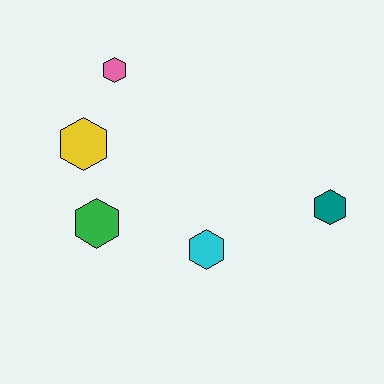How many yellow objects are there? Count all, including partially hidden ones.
There is 1 yellow object.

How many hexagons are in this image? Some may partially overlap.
There are 5 hexagons.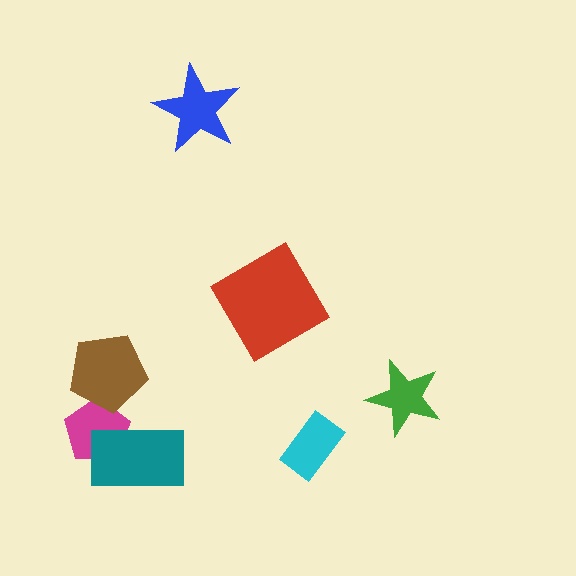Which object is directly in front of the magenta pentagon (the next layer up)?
The teal rectangle is directly in front of the magenta pentagon.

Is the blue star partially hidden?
No, no other shape covers it.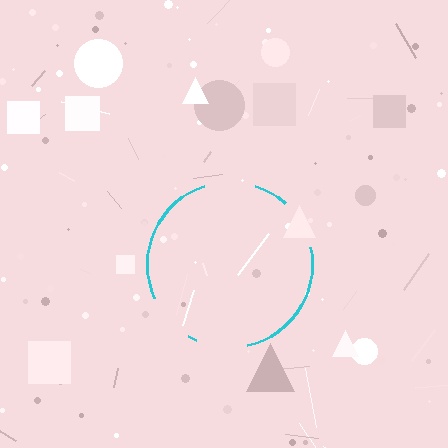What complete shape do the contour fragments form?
The contour fragments form a circle.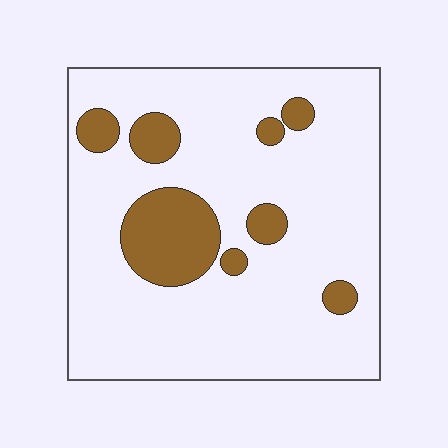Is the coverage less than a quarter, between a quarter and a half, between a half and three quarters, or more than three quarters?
Less than a quarter.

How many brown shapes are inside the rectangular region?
8.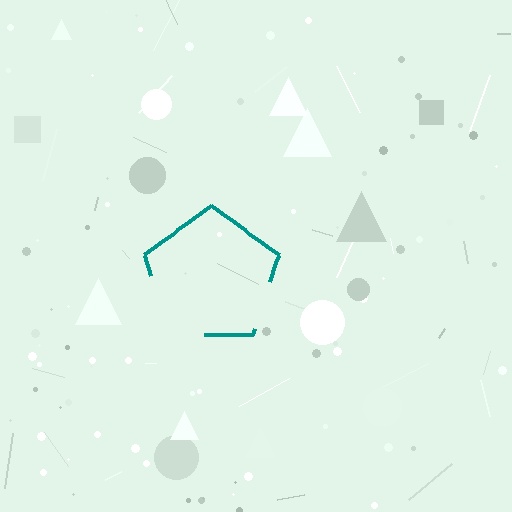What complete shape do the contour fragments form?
The contour fragments form a pentagon.